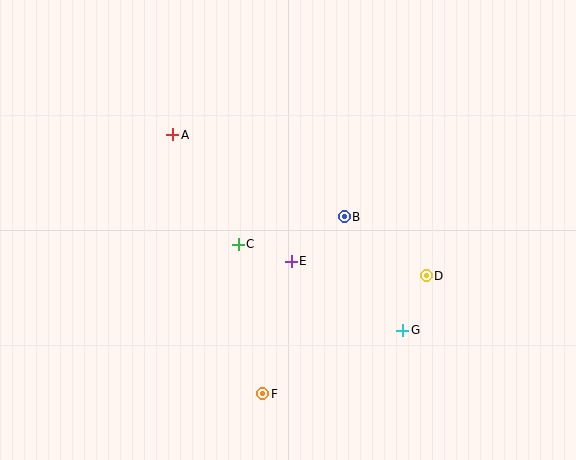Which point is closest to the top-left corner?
Point A is closest to the top-left corner.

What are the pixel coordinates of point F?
Point F is at (263, 394).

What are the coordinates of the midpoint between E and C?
The midpoint between E and C is at (265, 253).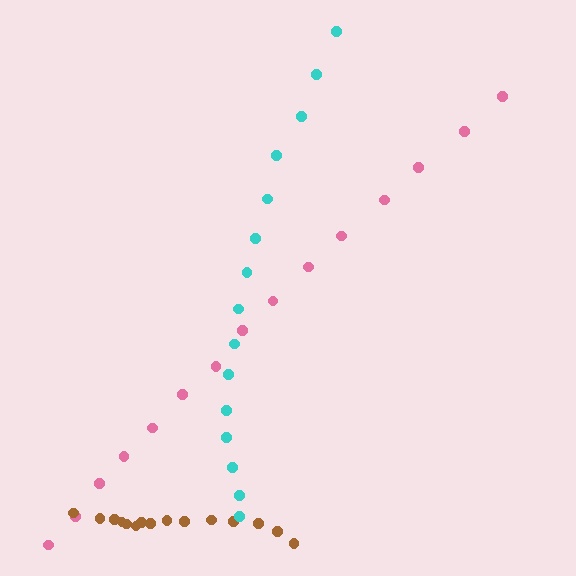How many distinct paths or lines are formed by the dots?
There are 3 distinct paths.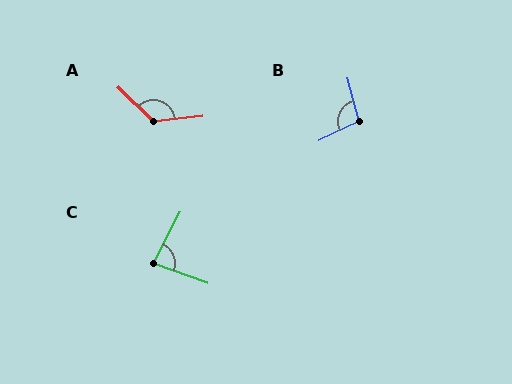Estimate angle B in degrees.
Approximately 101 degrees.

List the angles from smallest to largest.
C (83°), B (101°), A (129°).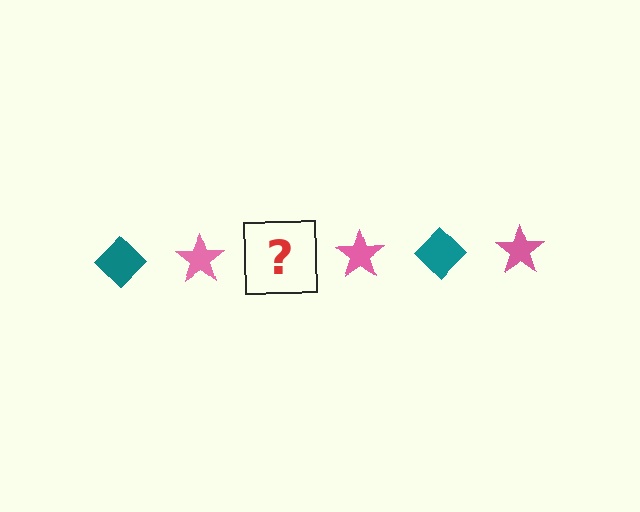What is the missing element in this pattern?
The missing element is a teal diamond.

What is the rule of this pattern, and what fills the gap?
The rule is that the pattern alternates between teal diamond and pink star. The gap should be filled with a teal diamond.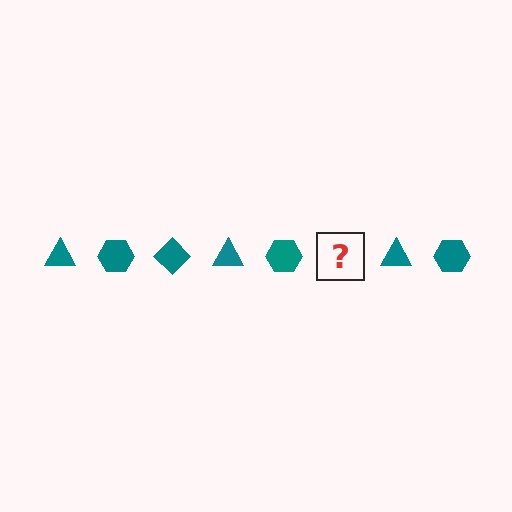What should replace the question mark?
The question mark should be replaced with a teal diamond.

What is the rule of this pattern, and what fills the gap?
The rule is that the pattern cycles through triangle, hexagon, diamond shapes in teal. The gap should be filled with a teal diamond.